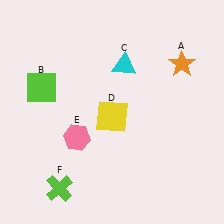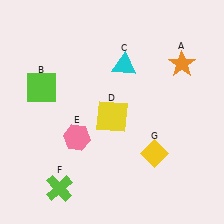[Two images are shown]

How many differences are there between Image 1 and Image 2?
There is 1 difference between the two images.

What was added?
A yellow diamond (G) was added in Image 2.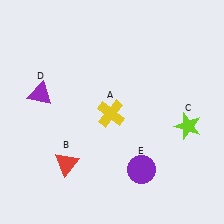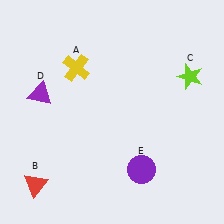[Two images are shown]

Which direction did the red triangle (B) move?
The red triangle (B) moved left.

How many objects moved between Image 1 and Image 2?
3 objects moved between the two images.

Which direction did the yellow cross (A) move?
The yellow cross (A) moved up.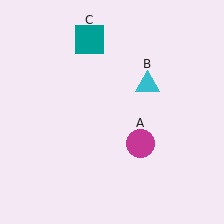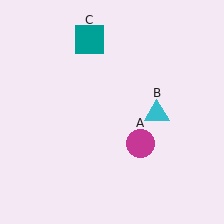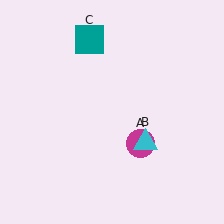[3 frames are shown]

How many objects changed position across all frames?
1 object changed position: cyan triangle (object B).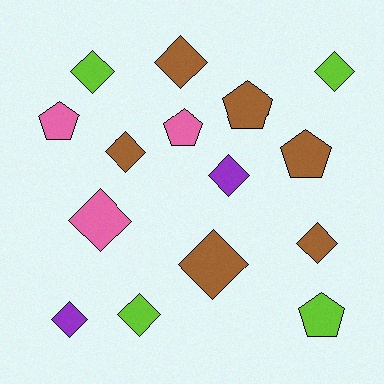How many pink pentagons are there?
There are 2 pink pentagons.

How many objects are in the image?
There are 15 objects.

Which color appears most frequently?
Brown, with 6 objects.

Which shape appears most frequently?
Diamond, with 10 objects.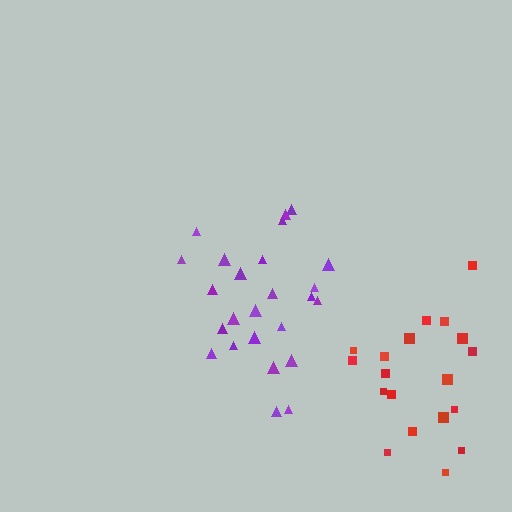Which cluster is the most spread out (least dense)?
Red.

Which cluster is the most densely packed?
Purple.